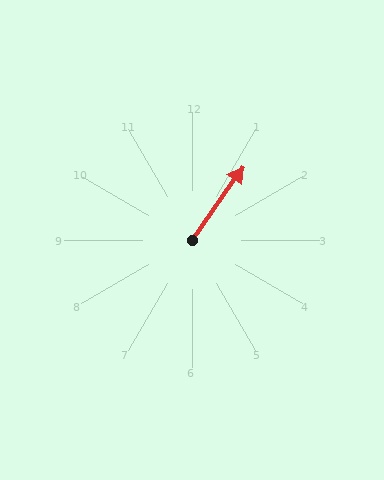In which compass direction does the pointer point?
Northeast.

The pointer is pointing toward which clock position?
Roughly 1 o'clock.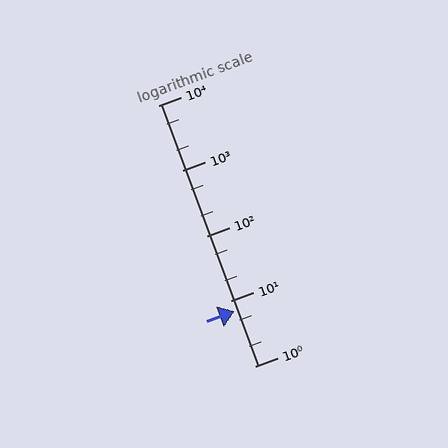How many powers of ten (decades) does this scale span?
The scale spans 4 decades, from 1 to 10000.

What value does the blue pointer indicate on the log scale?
The pointer indicates approximately 7.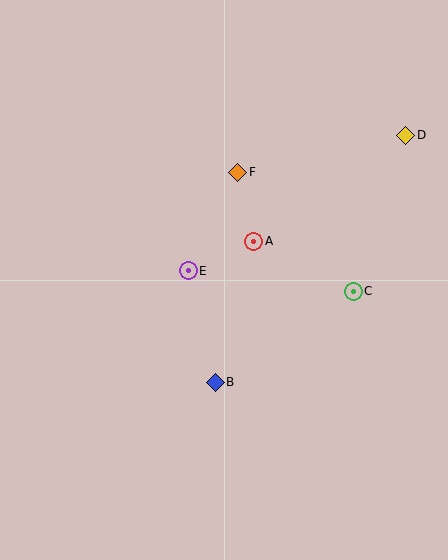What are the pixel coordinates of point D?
Point D is at (406, 135).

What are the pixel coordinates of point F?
Point F is at (238, 172).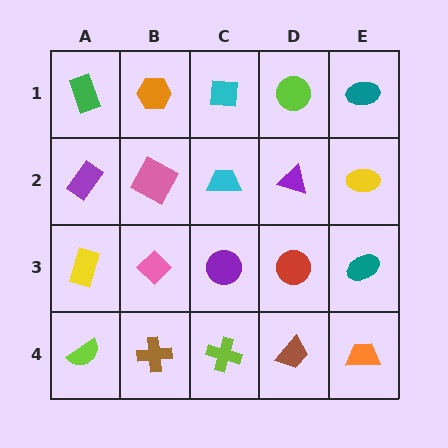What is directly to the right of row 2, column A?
A pink square.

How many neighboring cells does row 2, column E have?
3.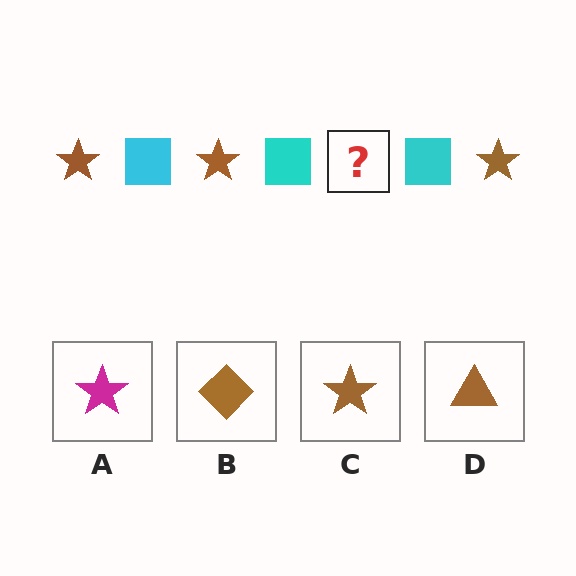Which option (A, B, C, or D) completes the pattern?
C.